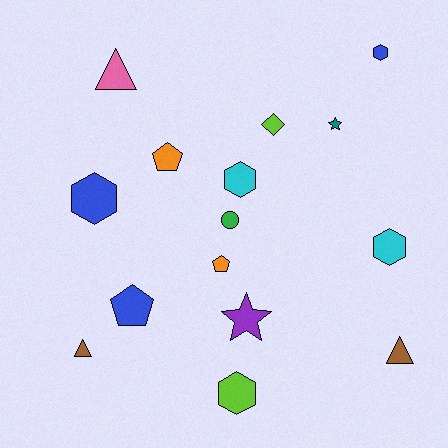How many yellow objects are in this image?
There are no yellow objects.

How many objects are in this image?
There are 15 objects.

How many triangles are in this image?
There are 3 triangles.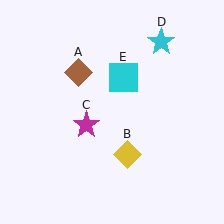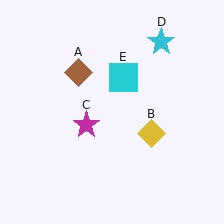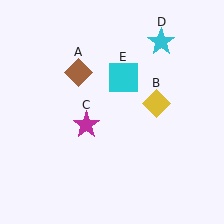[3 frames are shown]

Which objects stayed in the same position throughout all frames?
Brown diamond (object A) and magenta star (object C) and cyan star (object D) and cyan square (object E) remained stationary.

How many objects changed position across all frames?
1 object changed position: yellow diamond (object B).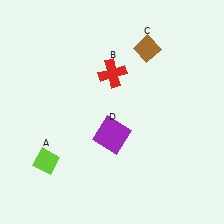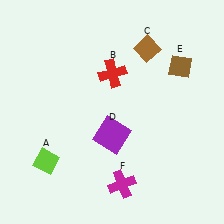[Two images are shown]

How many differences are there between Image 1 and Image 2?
There are 2 differences between the two images.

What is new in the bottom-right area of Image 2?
A magenta cross (F) was added in the bottom-right area of Image 2.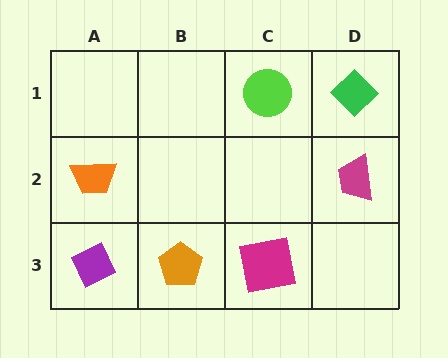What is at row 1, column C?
A lime circle.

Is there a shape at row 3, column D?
No, that cell is empty.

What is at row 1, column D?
A green diamond.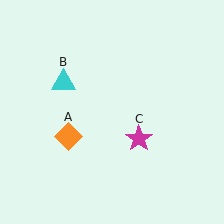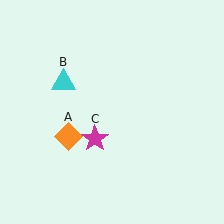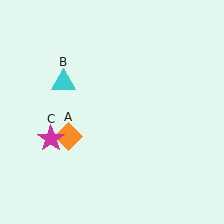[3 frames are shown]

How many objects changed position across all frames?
1 object changed position: magenta star (object C).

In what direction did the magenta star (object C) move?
The magenta star (object C) moved left.